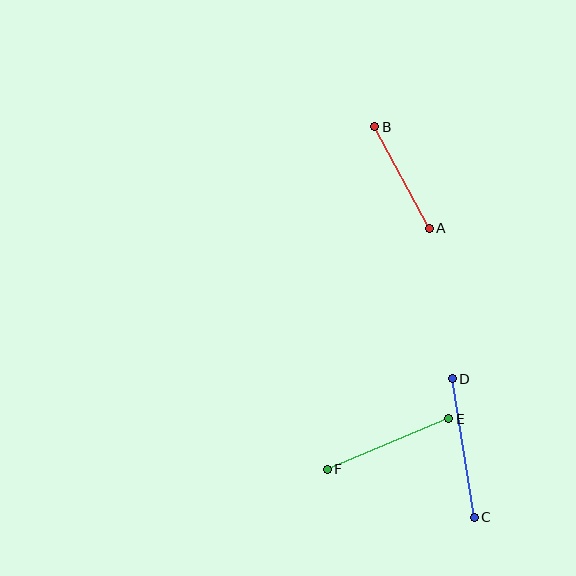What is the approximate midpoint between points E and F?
The midpoint is at approximately (388, 444) pixels.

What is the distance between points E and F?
The distance is approximately 132 pixels.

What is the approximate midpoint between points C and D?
The midpoint is at approximately (463, 448) pixels.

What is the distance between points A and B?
The distance is approximately 116 pixels.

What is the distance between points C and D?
The distance is approximately 140 pixels.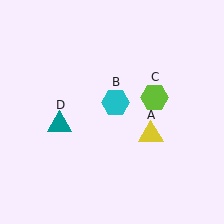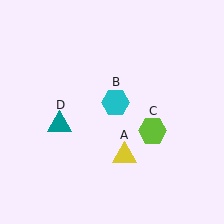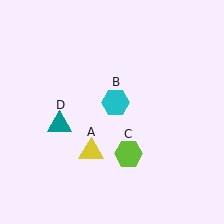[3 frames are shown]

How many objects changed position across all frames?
2 objects changed position: yellow triangle (object A), lime hexagon (object C).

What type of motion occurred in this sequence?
The yellow triangle (object A), lime hexagon (object C) rotated clockwise around the center of the scene.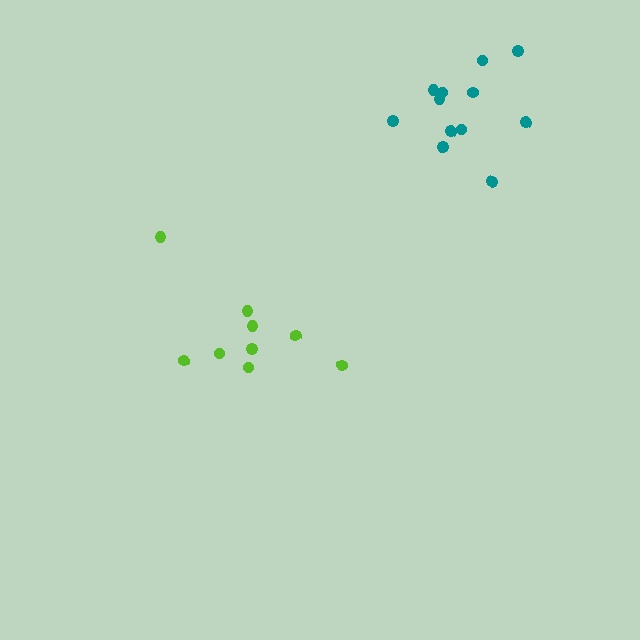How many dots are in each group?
Group 1: 9 dots, Group 2: 12 dots (21 total).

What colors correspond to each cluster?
The clusters are colored: lime, teal.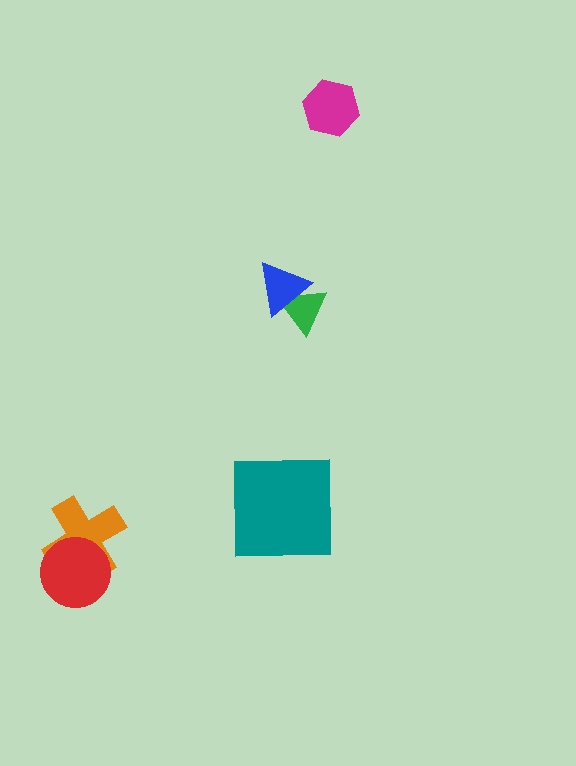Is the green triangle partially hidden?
Yes, it is partially covered by another shape.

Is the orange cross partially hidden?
Yes, it is partially covered by another shape.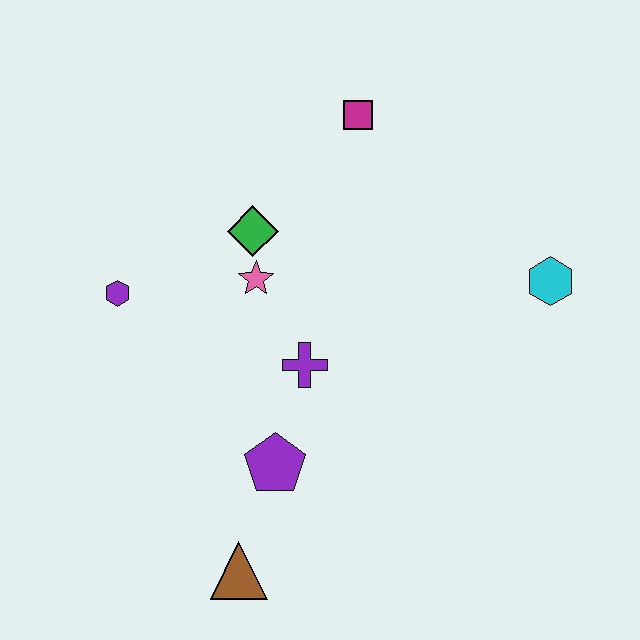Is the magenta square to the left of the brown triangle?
No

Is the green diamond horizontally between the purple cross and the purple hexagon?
Yes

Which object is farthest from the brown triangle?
The magenta square is farthest from the brown triangle.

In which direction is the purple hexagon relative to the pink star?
The purple hexagon is to the left of the pink star.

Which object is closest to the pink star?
The green diamond is closest to the pink star.